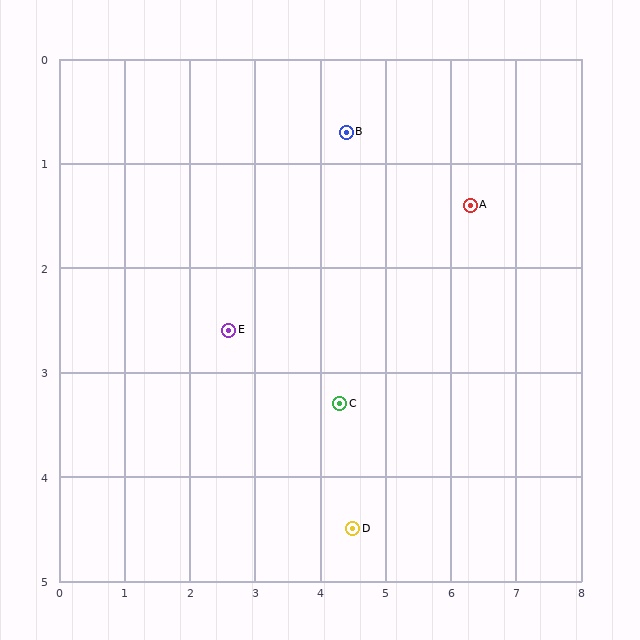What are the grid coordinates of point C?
Point C is at approximately (4.3, 3.3).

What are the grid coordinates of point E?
Point E is at approximately (2.6, 2.6).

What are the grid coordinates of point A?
Point A is at approximately (6.3, 1.4).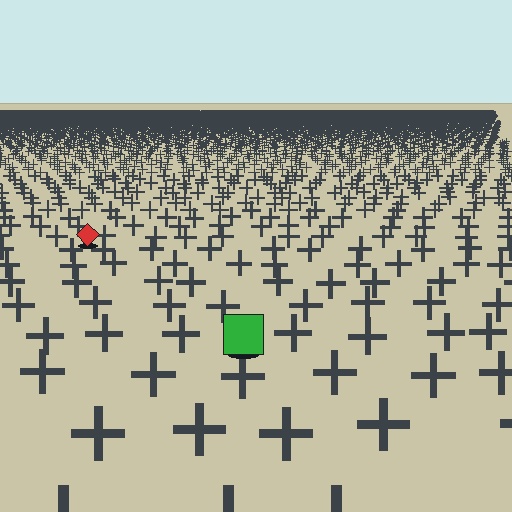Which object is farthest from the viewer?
The red diamond is farthest from the viewer. It appears smaller and the ground texture around it is denser.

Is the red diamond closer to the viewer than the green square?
No. The green square is closer — you can tell from the texture gradient: the ground texture is coarser near it.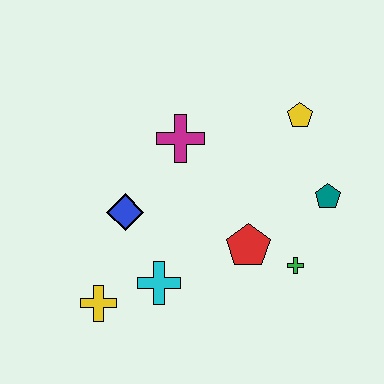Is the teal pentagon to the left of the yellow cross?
No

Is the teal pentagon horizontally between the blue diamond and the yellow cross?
No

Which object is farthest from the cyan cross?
The yellow pentagon is farthest from the cyan cross.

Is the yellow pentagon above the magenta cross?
Yes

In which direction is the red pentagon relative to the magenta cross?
The red pentagon is below the magenta cross.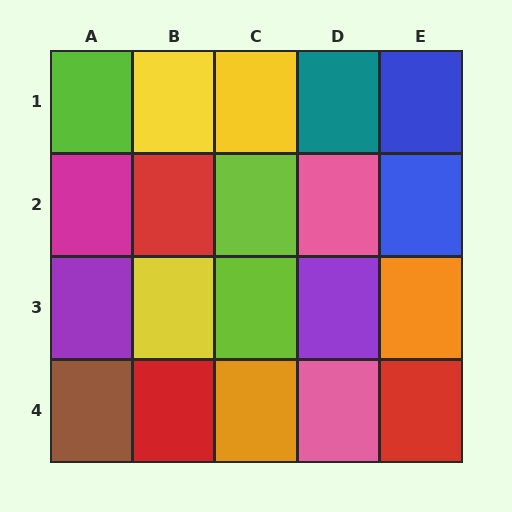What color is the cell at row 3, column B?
Yellow.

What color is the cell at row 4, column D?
Pink.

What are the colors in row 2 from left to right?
Magenta, red, lime, pink, blue.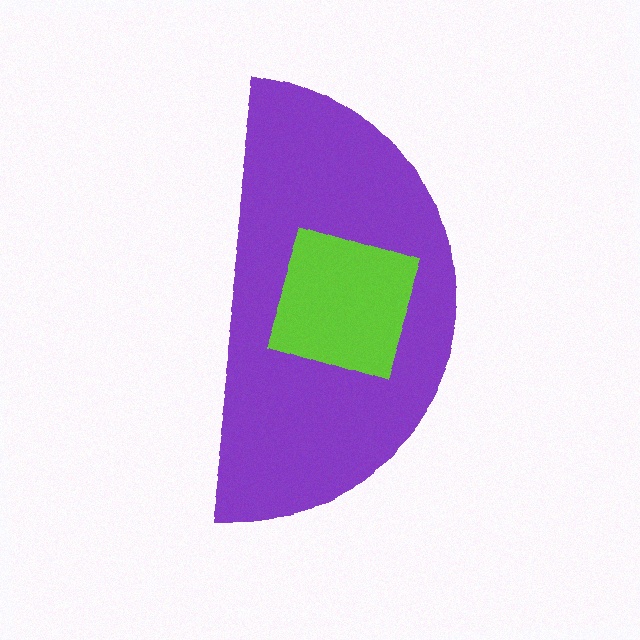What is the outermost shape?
The purple semicircle.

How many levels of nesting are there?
2.